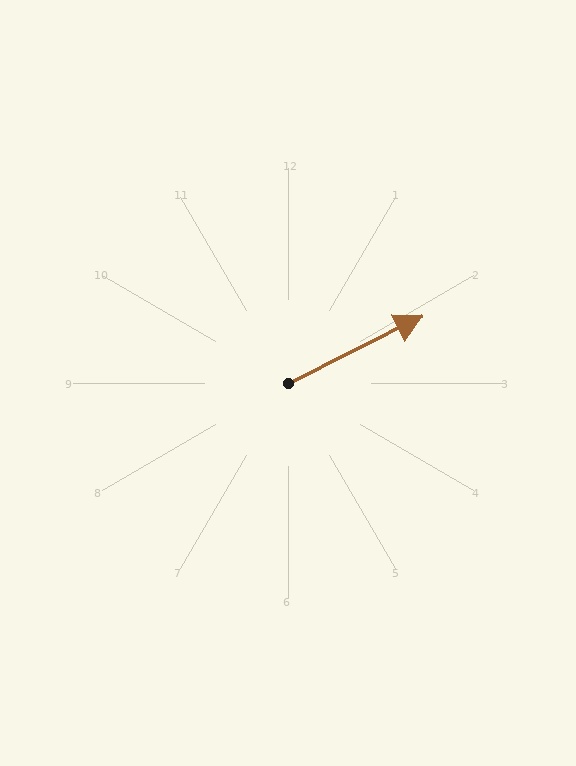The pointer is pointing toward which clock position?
Roughly 2 o'clock.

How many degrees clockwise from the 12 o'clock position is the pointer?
Approximately 63 degrees.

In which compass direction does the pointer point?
Northeast.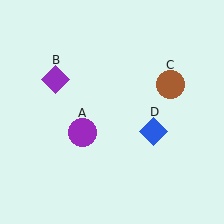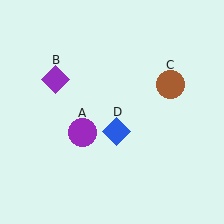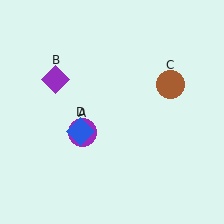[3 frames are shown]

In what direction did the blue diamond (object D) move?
The blue diamond (object D) moved left.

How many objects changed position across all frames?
1 object changed position: blue diamond (object D).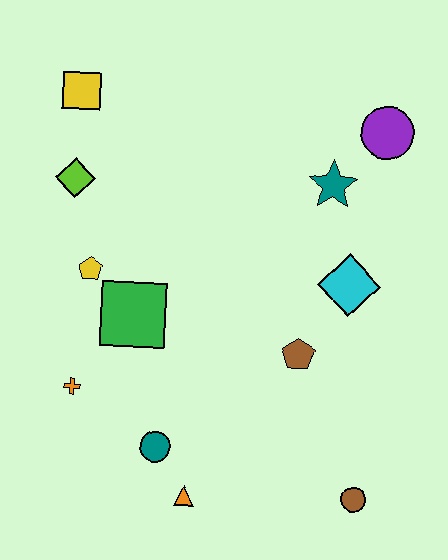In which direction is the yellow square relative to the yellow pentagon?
The yellow square is above the yellow pentagon.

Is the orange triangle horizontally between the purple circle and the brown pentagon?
No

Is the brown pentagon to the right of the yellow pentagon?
Yes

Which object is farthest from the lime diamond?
The brown circle is farthest from the lime diamond.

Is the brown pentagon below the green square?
Yes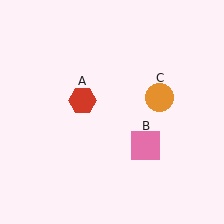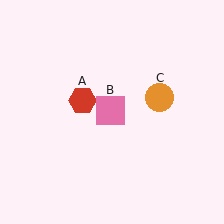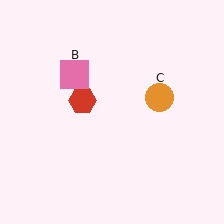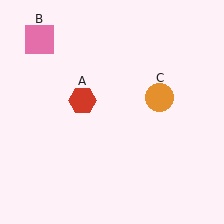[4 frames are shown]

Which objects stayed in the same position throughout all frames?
Red hexagon (object A) and orange circle (object C) remained stationary.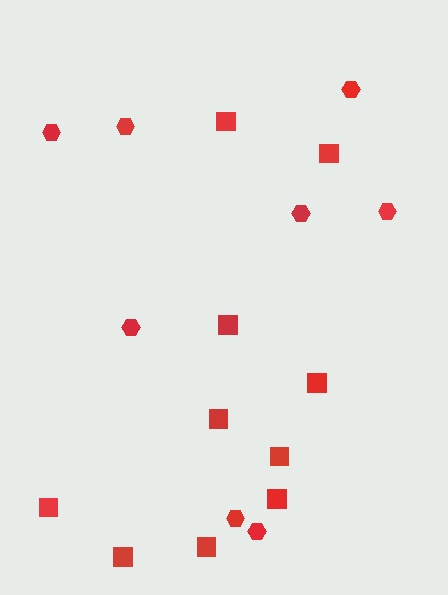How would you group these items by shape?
There are 2 groups: one group of hexagons (8) and one group of squares (10).